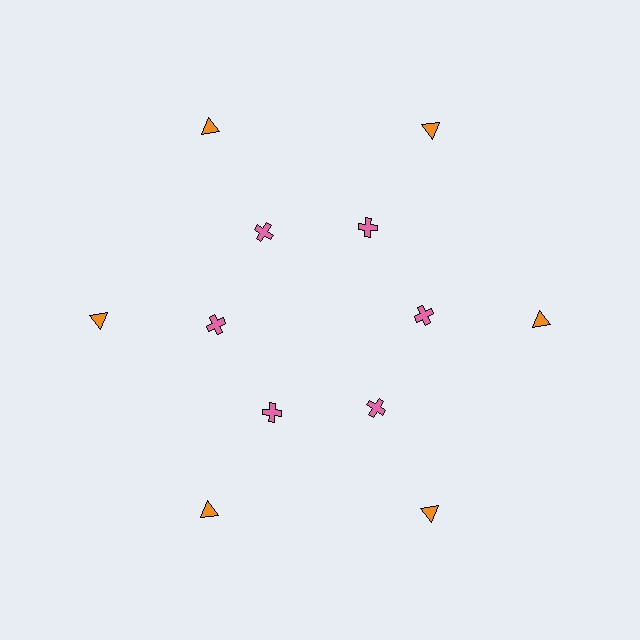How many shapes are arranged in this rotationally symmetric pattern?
There are 12 shapes, arranged in 6 groups of 2.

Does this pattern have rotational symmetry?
Yes, this pattern has 6-fold rotational symmetry. It looks the same after rotating 60 degrees around the center.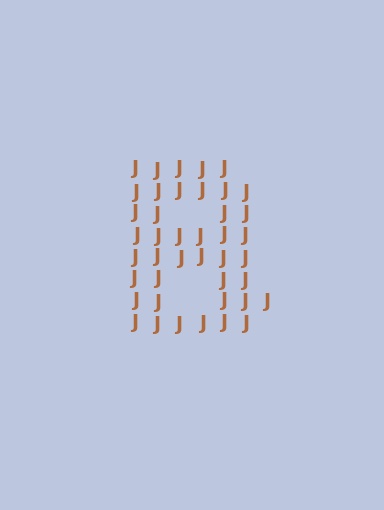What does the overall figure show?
The overall figure shows the letter B.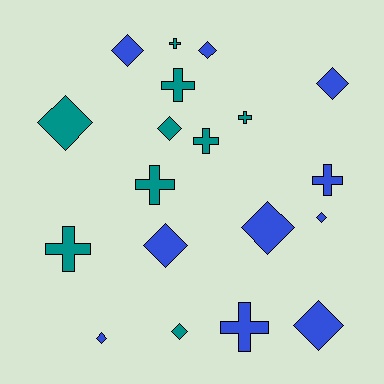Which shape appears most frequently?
Diamond, with 11 objects.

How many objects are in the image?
There are 19 objects.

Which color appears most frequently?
Blue, with 10 objects.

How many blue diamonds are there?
There are 8 blue diamonds.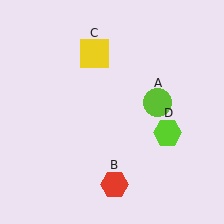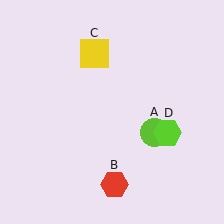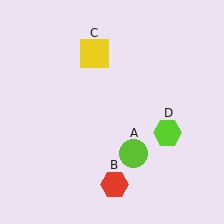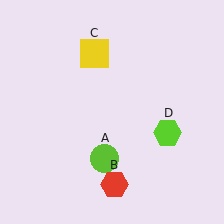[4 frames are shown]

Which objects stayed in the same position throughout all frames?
Red hexagon (object B) and yellow square (object C) and lime hexagon (object D) remained stationary.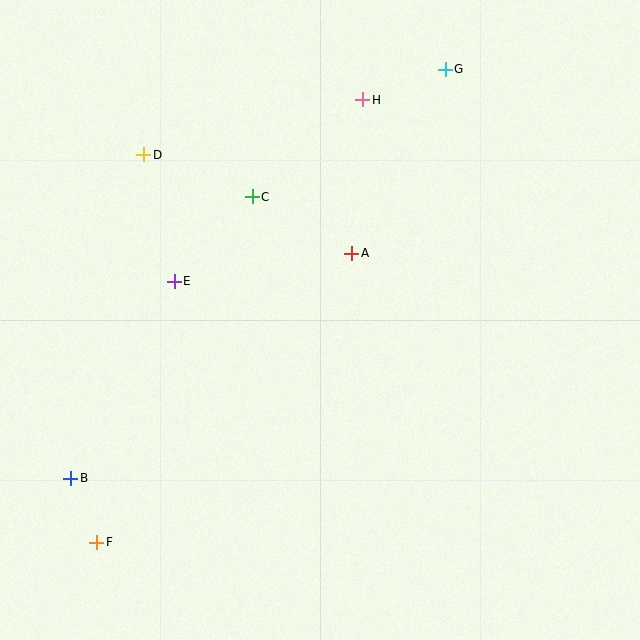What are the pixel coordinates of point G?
Point G is at (445, 69).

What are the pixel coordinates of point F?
Point F is at (97, 542).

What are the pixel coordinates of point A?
Point A is at (352, 253).